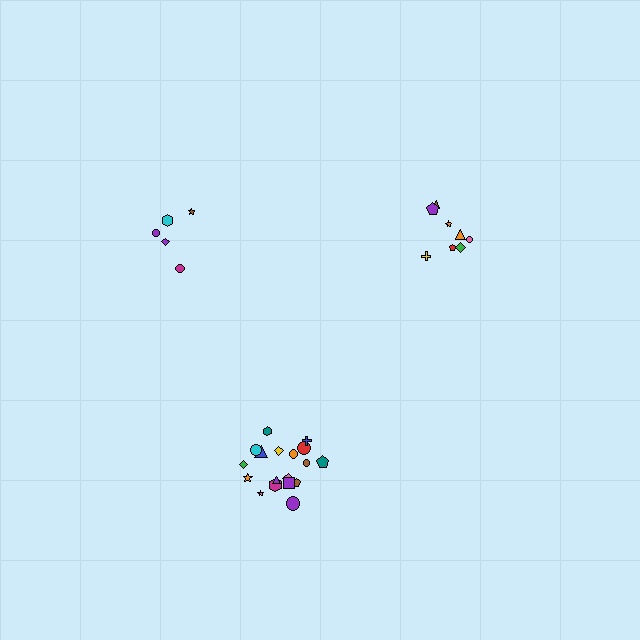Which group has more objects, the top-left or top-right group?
The top-right group.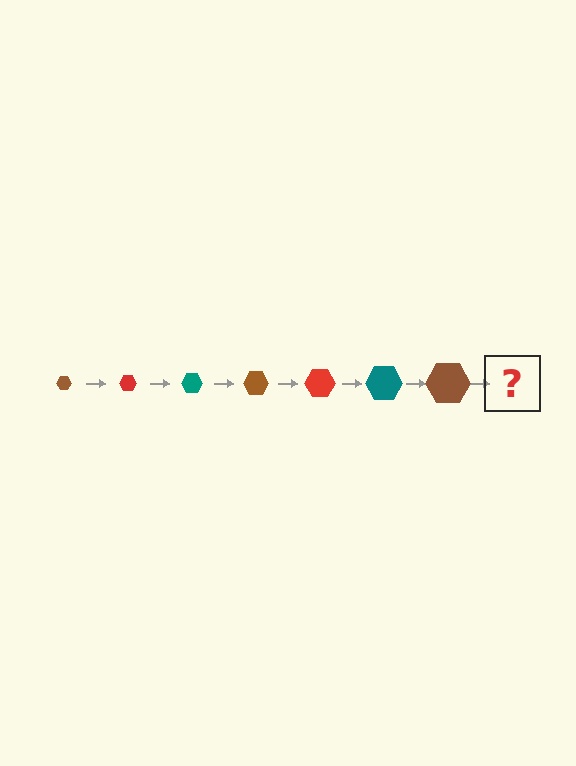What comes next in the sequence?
The next element should be a red hexagon, larger than the previous one.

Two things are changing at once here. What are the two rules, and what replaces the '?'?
The two rules are that the hexagon grows larger each step and the color cycles through brown, red, and teal. The '?' should be a red hexagon, larger than the previous one.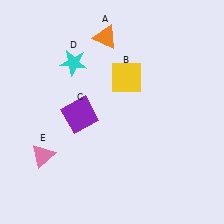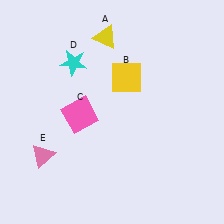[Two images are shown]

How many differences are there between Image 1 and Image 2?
There are 2 differences between the two images.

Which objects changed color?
A changed from orange to yellow. C changed from purple to pink.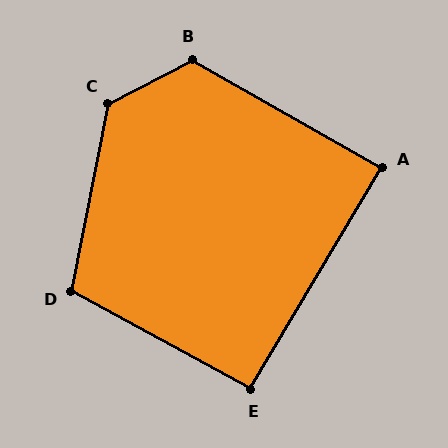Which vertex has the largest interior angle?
C, at approximately 129 degrees.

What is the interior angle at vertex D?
Approximately 108 degrees (obtuse).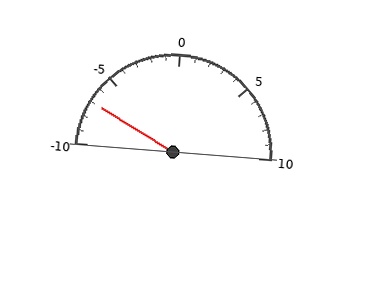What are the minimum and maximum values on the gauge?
The gauge ranges from -10 to 10.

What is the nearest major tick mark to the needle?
The nearest major tick mark is -5.